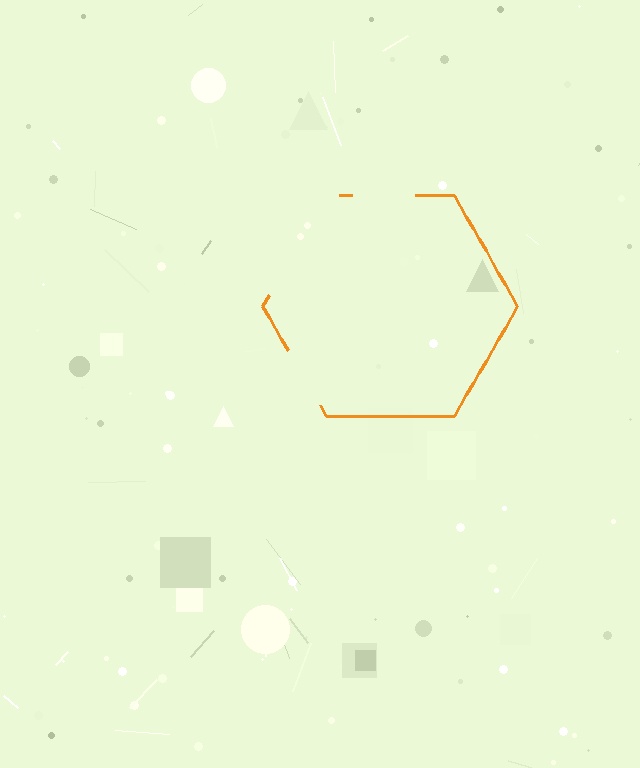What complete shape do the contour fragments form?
The contour fragments form a hexagon.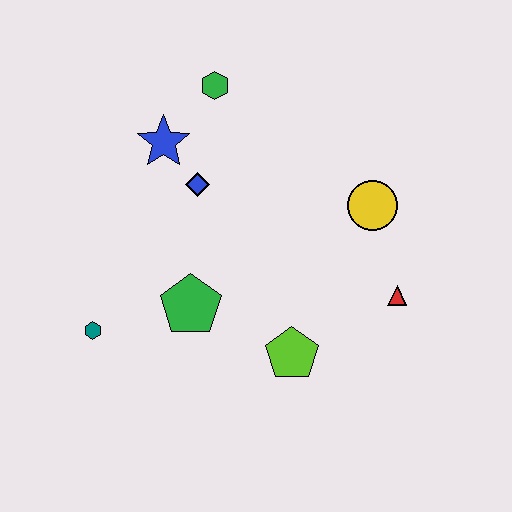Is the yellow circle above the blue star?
No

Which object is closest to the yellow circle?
The red triangle is closest to the yellow circle.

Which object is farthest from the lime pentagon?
The green hexagon is farthest from the lime pentagon.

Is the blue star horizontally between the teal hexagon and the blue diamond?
Yes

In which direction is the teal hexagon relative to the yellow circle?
The teal hexagon is to the left of the yellow circle.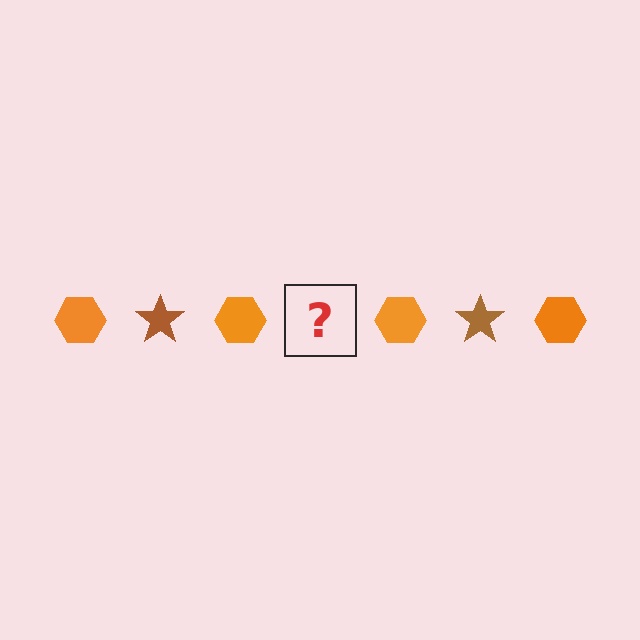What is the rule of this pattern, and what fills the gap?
The rule is that the pattern alternates between orange hexagon and brown star. The gap should be filled with a brown star.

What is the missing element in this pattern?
The missing element is a brown star.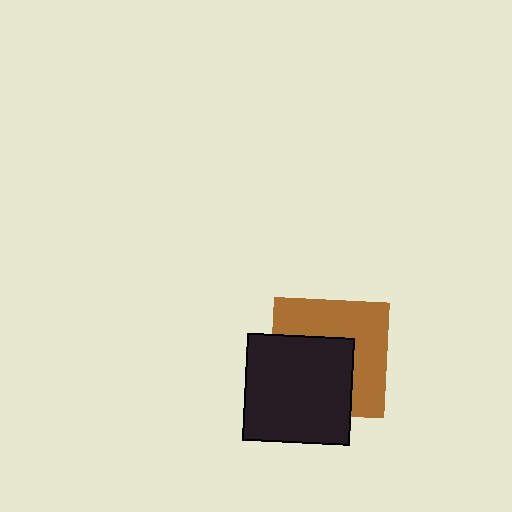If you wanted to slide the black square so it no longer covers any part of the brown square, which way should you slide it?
Slide it toward the lower-left — that is the most direct way to separate the two shapes.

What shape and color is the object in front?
The object in front is a black square.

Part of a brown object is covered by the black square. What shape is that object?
It is a square.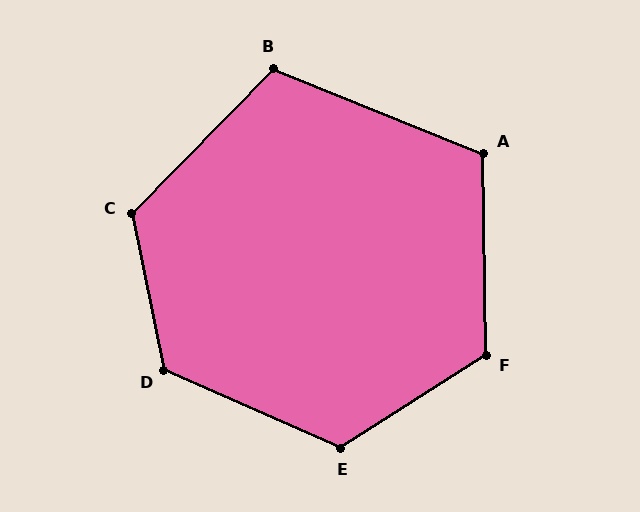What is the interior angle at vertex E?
Approximately 123 degrees (obtuse).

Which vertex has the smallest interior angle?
B, at approximately 112 degrees.